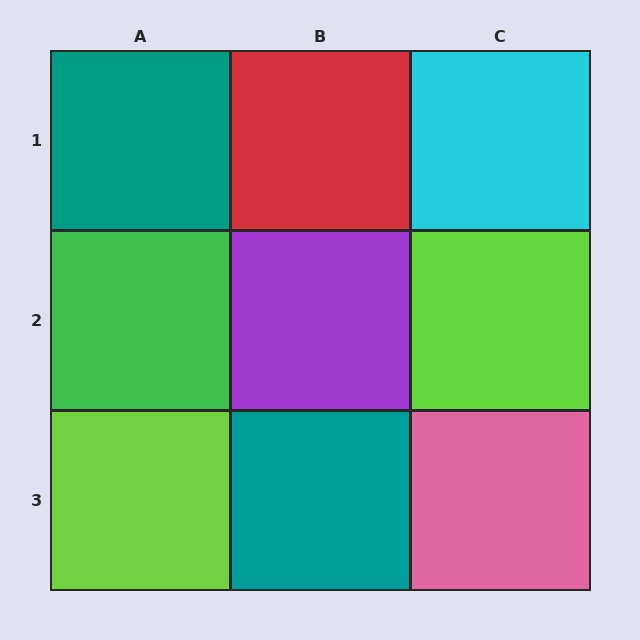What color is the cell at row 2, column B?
Purple.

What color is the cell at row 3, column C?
Pink.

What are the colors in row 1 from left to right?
Teal, red, cyan.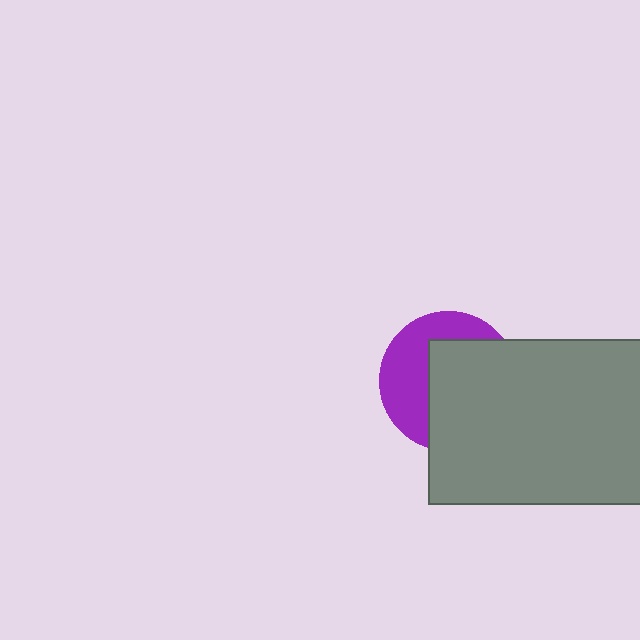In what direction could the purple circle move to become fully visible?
The purple circle could move left. That would shift it out from behind the gray rectangle entirely.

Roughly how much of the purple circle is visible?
A small part of it is visible (roughly 42%).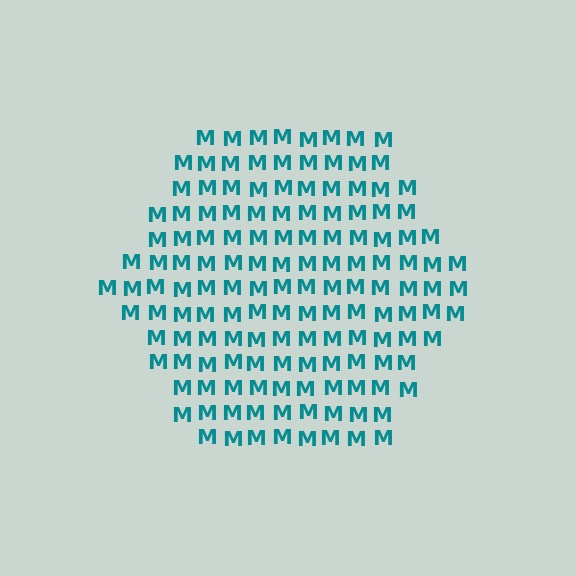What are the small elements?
The small elements are letter M's.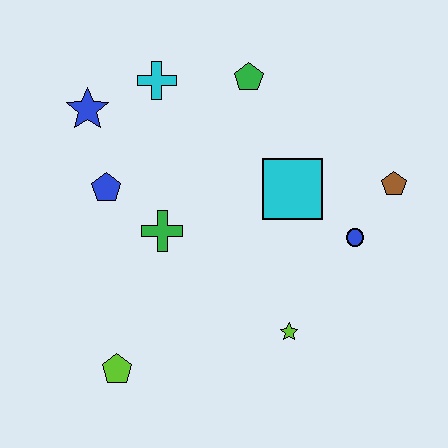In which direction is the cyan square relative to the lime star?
The cyan square is above the lime star.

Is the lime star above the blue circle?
No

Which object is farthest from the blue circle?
The blue star is farthest from the blue circle.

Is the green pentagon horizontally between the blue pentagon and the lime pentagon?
No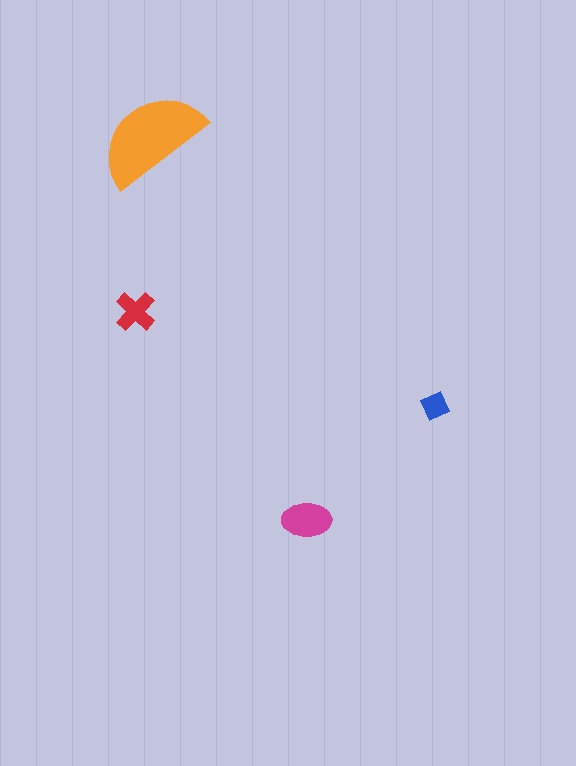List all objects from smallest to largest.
The blue diamond, the red cross, the magenta ellipse, the orange semicircle.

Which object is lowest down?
The magenta ellipse is bottommost.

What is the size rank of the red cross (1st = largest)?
3rd.